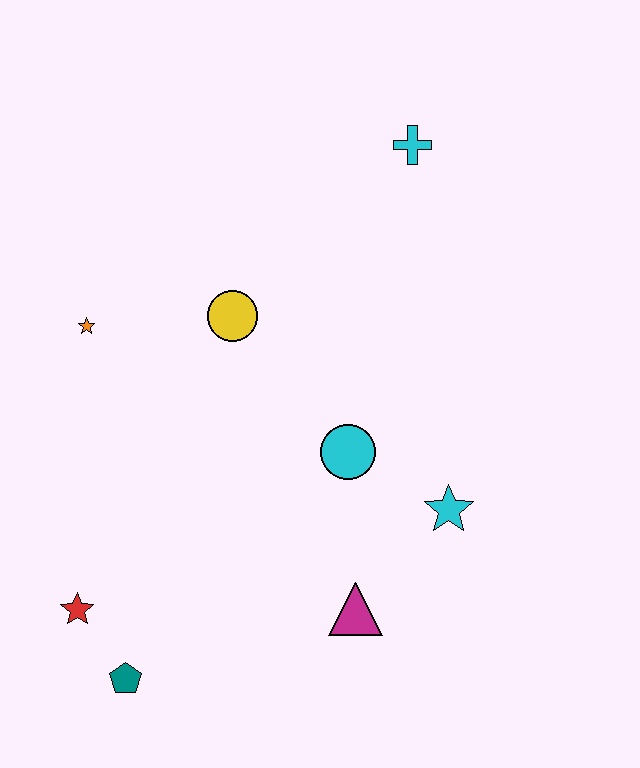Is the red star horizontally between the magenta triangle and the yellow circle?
No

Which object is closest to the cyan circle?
The cyan star is closest to the cyan circle.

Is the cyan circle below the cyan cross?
Yes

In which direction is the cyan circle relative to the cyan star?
The cyan circle is to the left of the cyan star.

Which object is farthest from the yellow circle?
The teal pentagon is farthest from the yellow circle.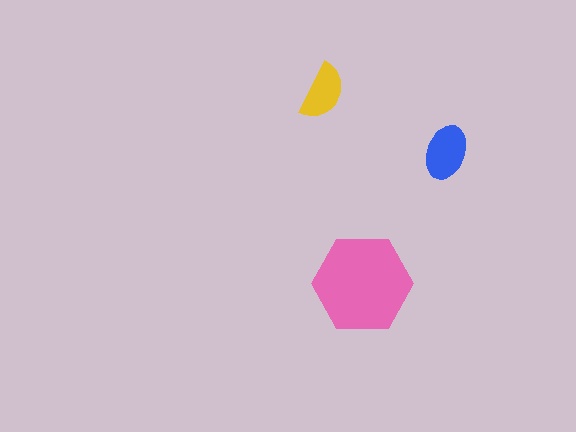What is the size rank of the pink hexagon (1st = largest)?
1st.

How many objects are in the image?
There are 3 objects in the image.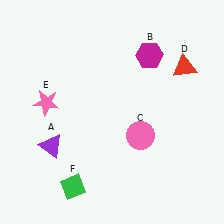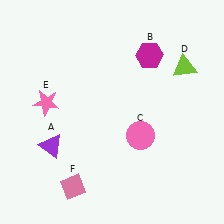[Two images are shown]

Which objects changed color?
D changed from red to lime. F changed from green to pink.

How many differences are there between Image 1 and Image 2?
There are 2 differences between the two images.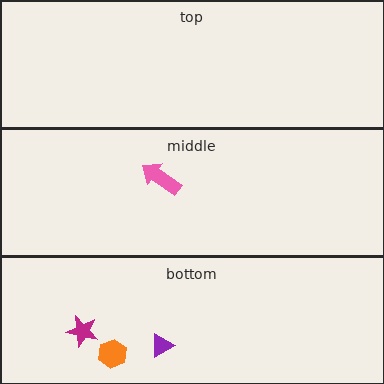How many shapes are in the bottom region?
3.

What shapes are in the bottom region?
The purple triangle, the magenta star, the orange hexagon.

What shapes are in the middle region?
The pink arrow.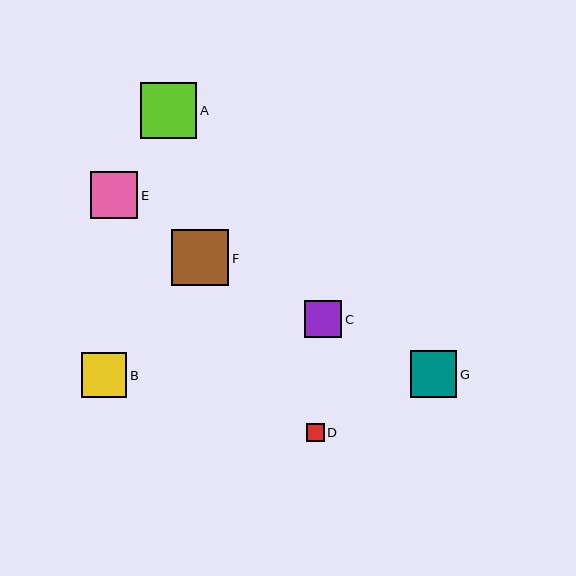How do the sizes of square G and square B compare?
Square G and square B are approximately the same size.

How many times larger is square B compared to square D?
Square B is approximately 2.5 times the size of square D.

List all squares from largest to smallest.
From largest to smallest: F, A, E, G, B, C, D.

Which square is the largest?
Square F is the largest with a size of approximately 57 pixels.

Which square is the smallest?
Square D is the smallest with a size of approximately 18 pixels.